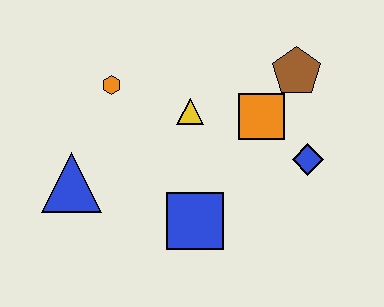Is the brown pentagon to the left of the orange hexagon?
No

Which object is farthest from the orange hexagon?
The blue diamond is farthest from the orange hexagon.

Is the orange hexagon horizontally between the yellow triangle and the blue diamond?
No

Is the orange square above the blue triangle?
Yes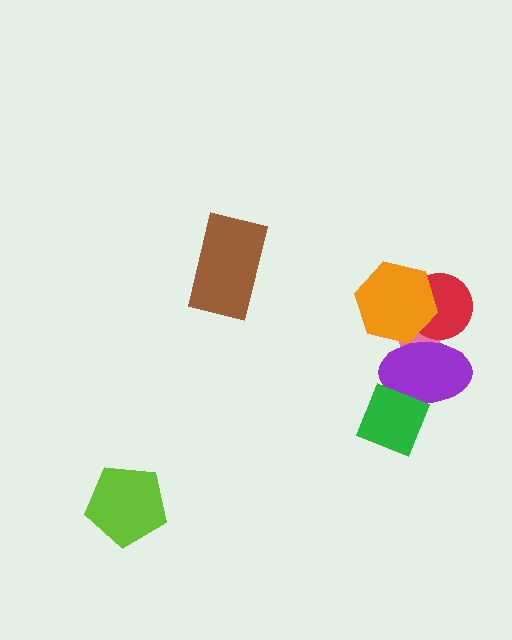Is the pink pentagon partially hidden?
Yes, it is partially covered by another shape.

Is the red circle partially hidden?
Yes, it is partially covered by another shape.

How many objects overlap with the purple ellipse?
4 objects overlap with the purple ellipse.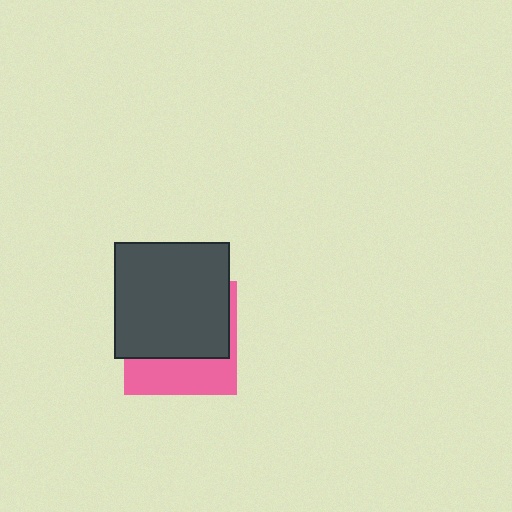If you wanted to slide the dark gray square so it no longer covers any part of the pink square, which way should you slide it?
Slide it up — that is the most direct way to separate the two shapes.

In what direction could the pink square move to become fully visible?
The pink square could move down. That would shift it out from behind the dark gray square entirely.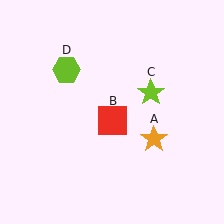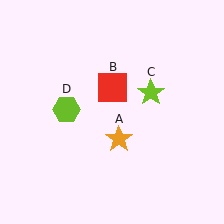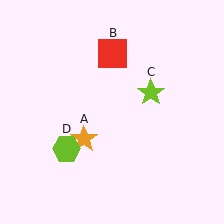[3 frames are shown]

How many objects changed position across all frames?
3 objects changed position: orange star (object A), red square (object B), lime hexagon (object D).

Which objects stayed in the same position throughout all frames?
Lime star (object C) remained stationary.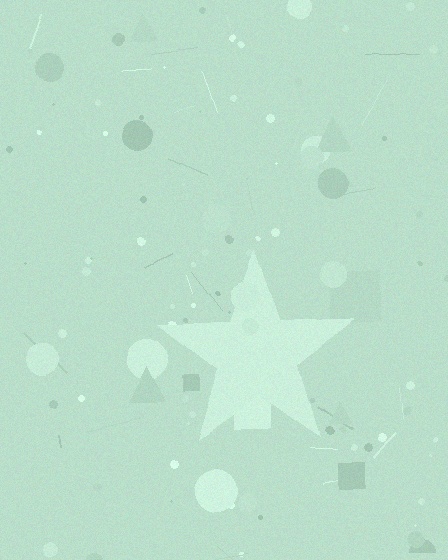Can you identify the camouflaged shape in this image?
The camouflaged shape is a star.